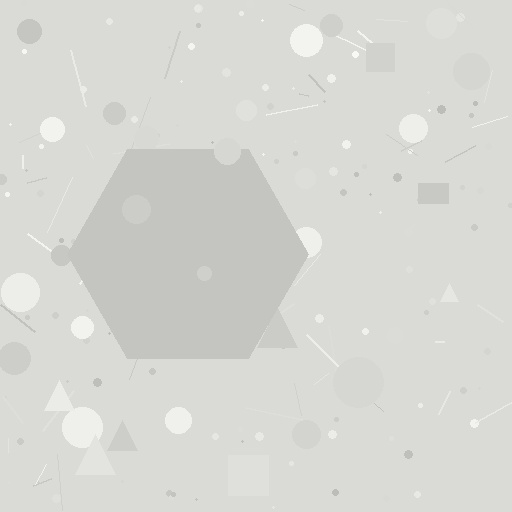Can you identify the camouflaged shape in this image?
The camouflaged shape is a hexagon.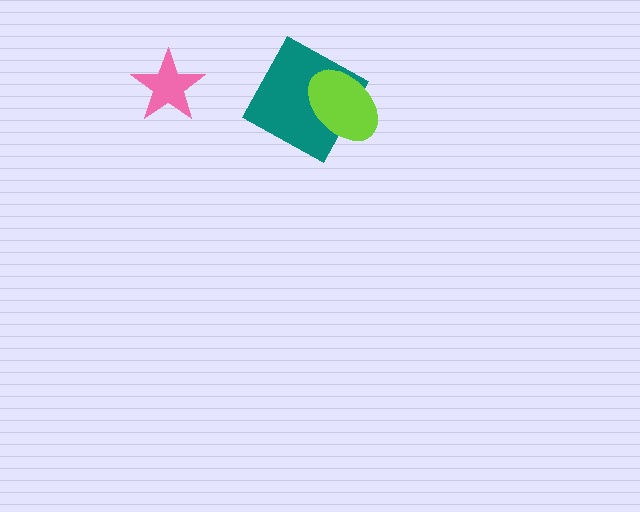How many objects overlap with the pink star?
0 objects overlap with the pink star.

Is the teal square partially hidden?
Yes, it is partially covered by another shape.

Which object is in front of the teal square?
The lime ellipse is in front of the teal square.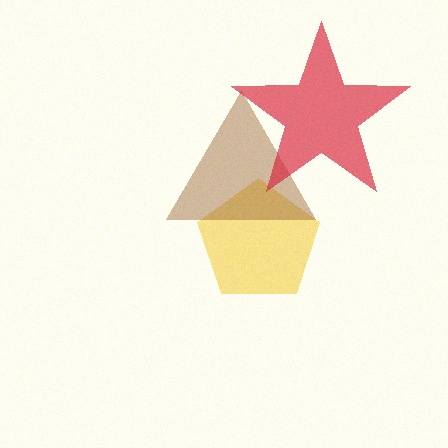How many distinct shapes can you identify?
There are 3 distinct shapes: a yellow pentagon, a brown triangle, a red star.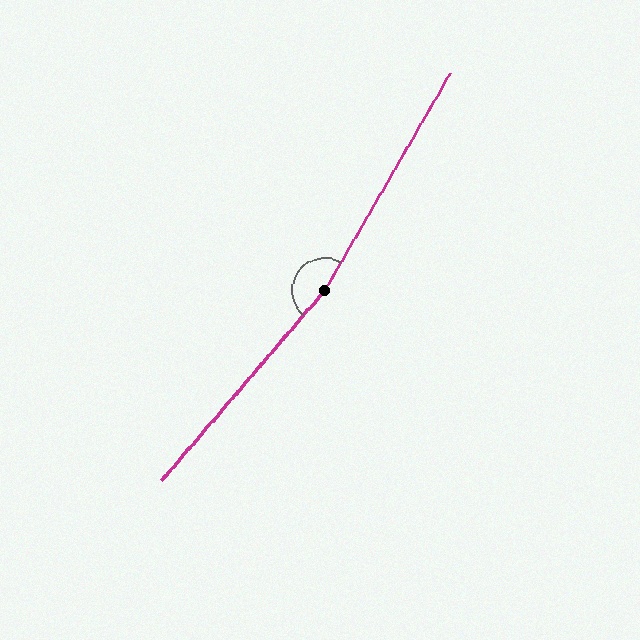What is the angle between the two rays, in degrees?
Approximately 169 degrees.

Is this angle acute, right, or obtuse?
It is obtuse.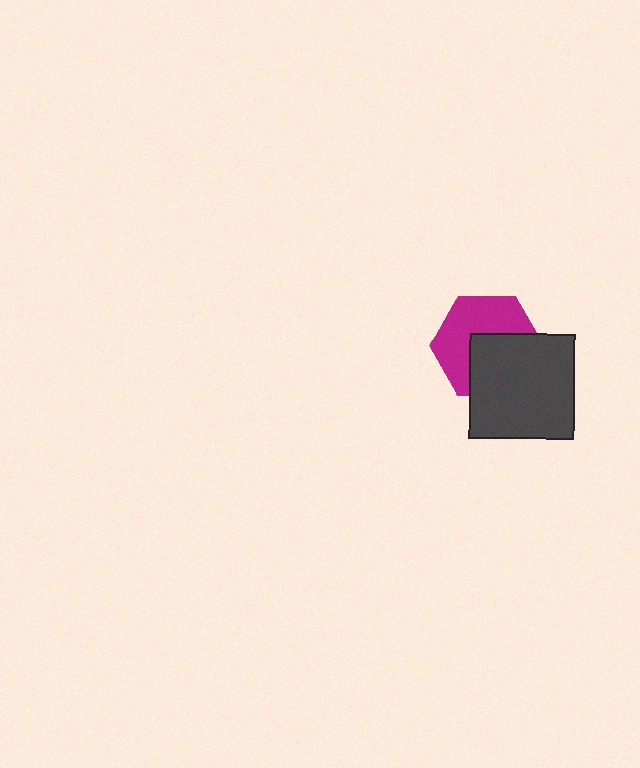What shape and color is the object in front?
The object in front is a dark gray square.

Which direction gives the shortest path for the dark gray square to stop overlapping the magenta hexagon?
Moving toward the lower-right gives the shortest separation.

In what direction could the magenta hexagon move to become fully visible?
The magenta hexagon could move toward the upper-left. That would shift it out from behind the dark gray square entirely.